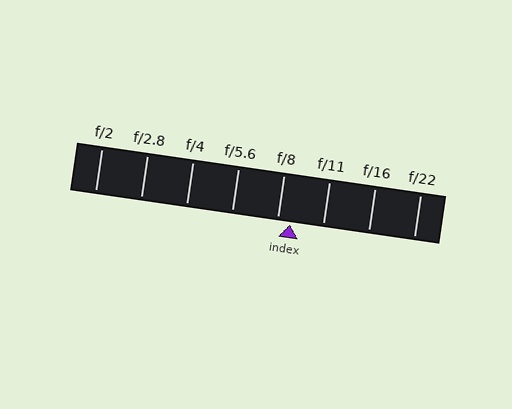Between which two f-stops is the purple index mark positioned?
The index mark is between f/8 and f/11.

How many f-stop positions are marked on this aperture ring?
There are 8 f-stop positions marked.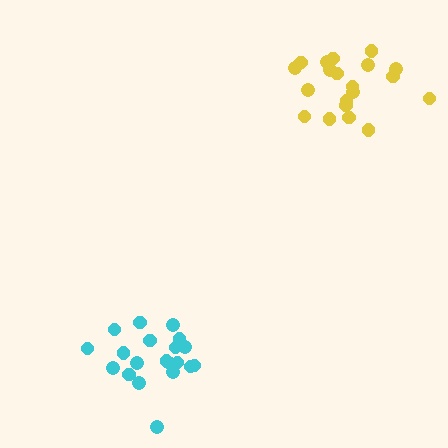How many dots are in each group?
Group 1: 20 dots, Group 2: 20 dots (40 total).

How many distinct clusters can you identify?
There are 2 distinct clusters.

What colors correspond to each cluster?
The clusters are colored: yellow, cyan.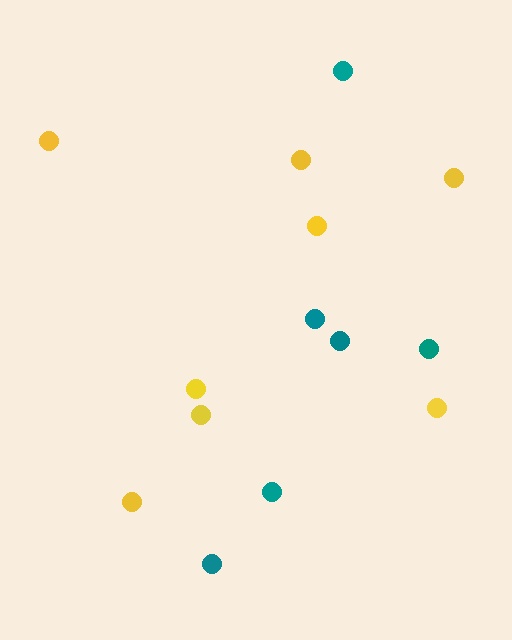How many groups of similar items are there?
There are 2 groups: one group of yellow circles (8) and one group of teal circles (6).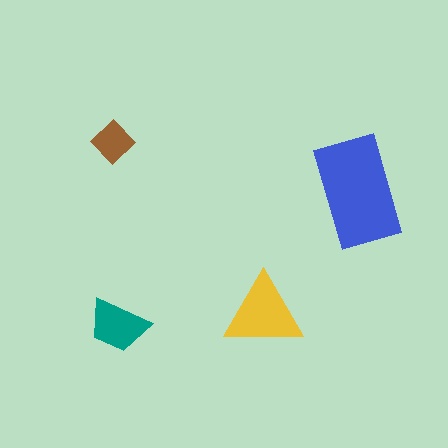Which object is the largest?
The blue rectangle.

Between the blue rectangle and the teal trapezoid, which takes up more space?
The blue rectangle.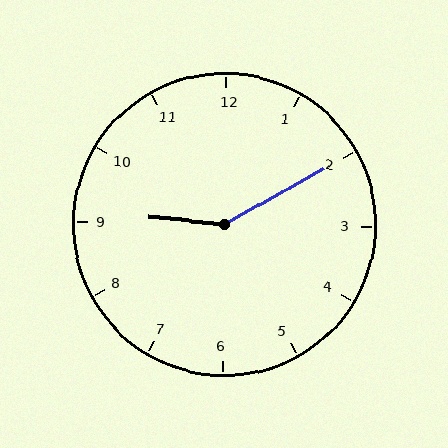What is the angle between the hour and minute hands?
Approximately 145 degrees.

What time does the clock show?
9:10.